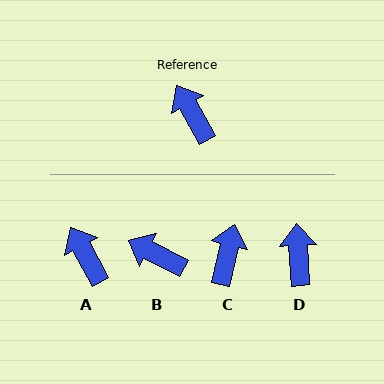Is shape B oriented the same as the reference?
No, it is off by about 34 degrees.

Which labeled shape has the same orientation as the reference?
A.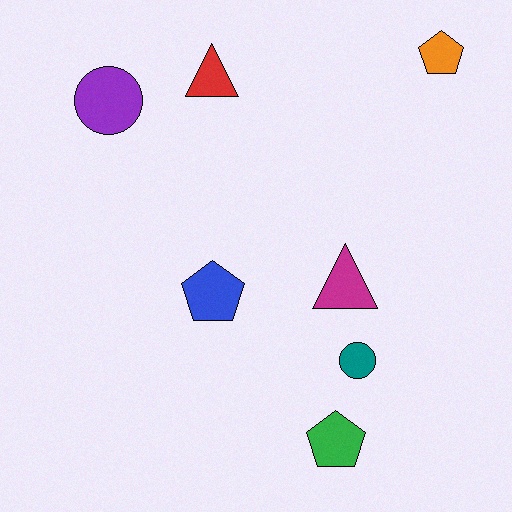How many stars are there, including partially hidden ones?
There are no stars.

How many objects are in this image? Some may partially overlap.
There are 7 objects.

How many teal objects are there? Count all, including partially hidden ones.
There is 1 teal object.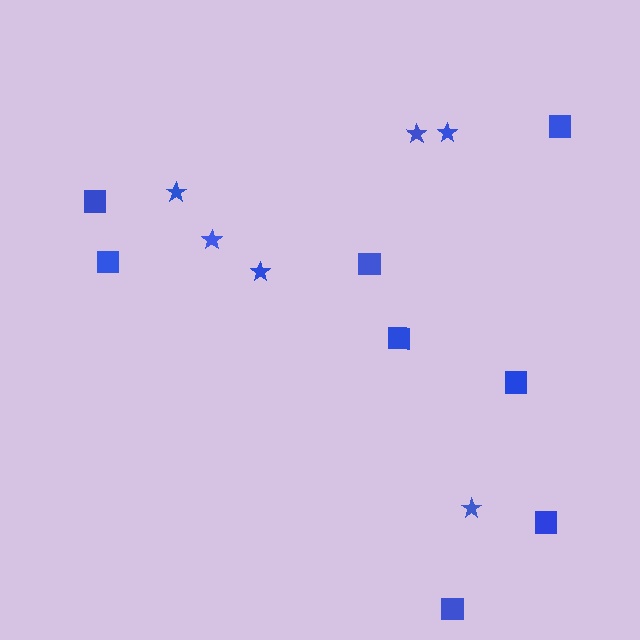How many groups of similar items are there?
There are 2 groups: one group of squares (8) and one group of stars (6).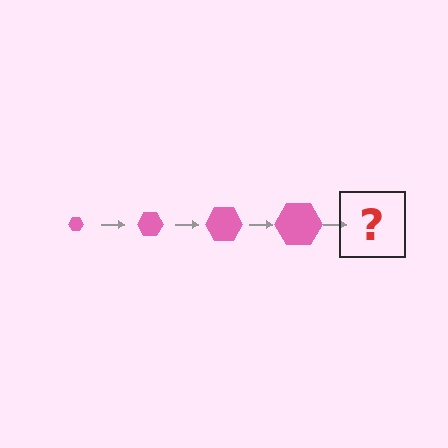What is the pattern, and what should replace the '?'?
The pattern is that the hexagon gets progressively larger each step. The '?' should be a pink hexagon, larger than the previous one.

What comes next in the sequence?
The next element should be a pink hexagon, larger than the previous one.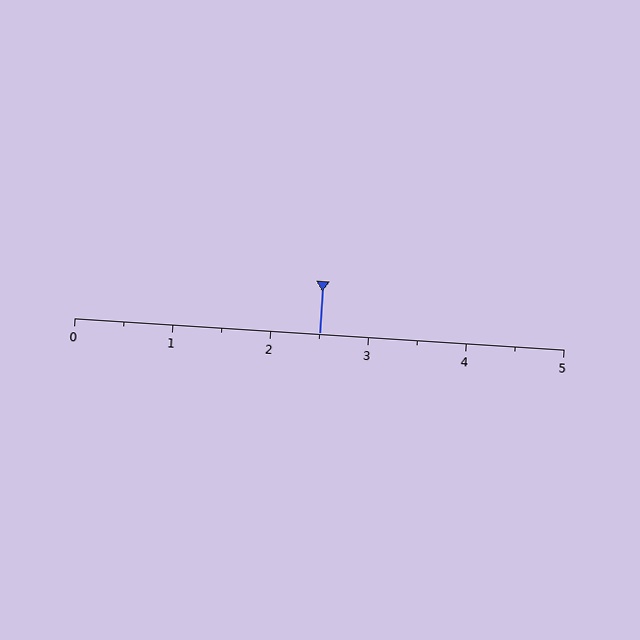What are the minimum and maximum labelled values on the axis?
The axis runs from 0 to 5.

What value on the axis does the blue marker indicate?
The marker indicates approximately 2.5.